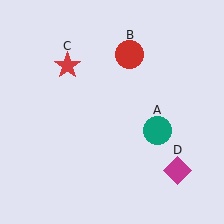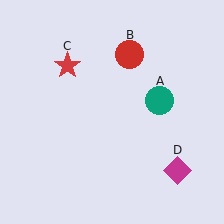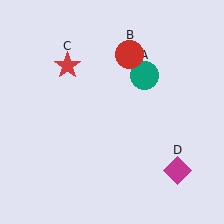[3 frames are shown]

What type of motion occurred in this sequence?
The teal circle (object A) rotated counterclockwise around the center of the scene.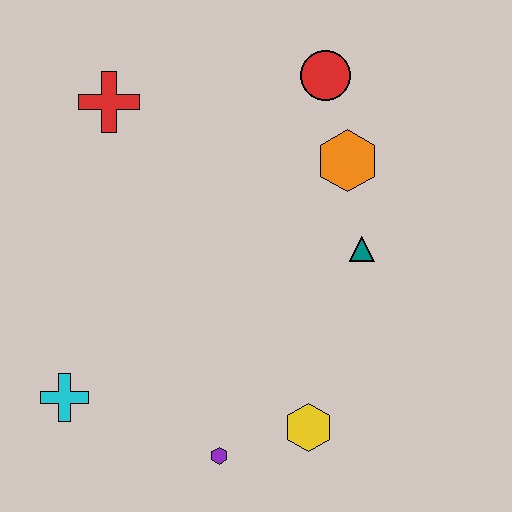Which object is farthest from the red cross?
The yellow hexagon is farthest from the red cross.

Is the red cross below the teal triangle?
No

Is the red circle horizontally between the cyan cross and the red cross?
No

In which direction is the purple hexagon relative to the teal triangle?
The purple hexagon is below the teal triangle.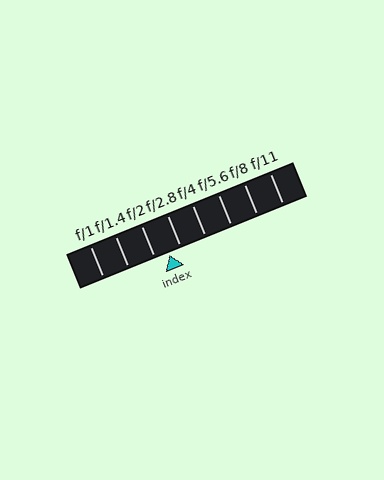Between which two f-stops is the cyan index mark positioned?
The index mark is between f/2 and f/2.8.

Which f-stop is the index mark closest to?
The index mark is closest to f/2.8.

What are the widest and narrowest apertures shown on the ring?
The widest aperture shown is f/1 and the narrowest is f/11.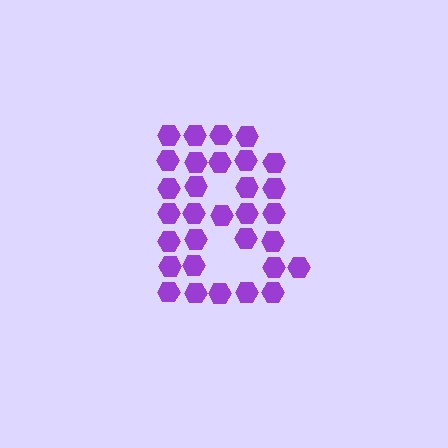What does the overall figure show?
The overall figure shows the letter B.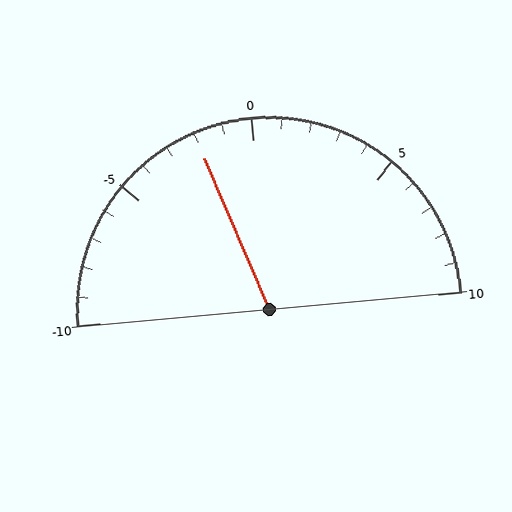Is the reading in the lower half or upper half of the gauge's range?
The reading is in the lower half of the range (-10 to 10).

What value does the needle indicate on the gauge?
The needle indicates approximately -2.